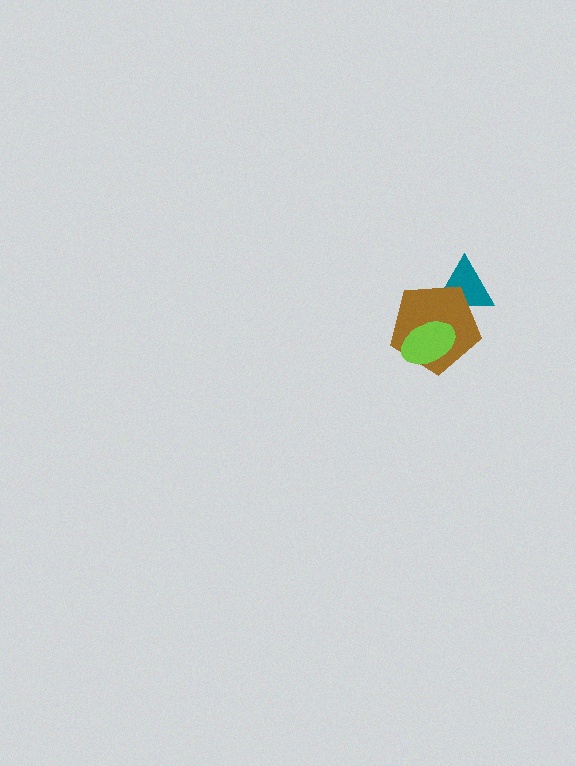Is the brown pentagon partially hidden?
Yes, it is partially covered by another shape.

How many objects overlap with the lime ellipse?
1 object overlaps with the lime ellipse.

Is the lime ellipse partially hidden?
No, no other shape covers it.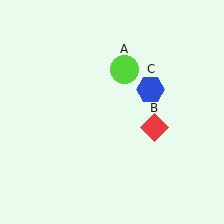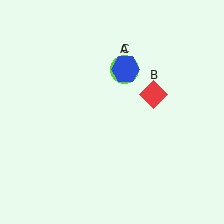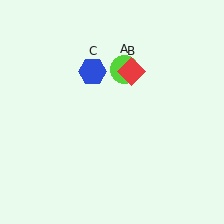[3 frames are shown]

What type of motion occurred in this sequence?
The red diamond (object B), blue hexagon (object C) rotated counterclockwise around the center of the scene.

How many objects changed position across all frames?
2 objects changed position: red diamond (object B), blue hexagon (object C).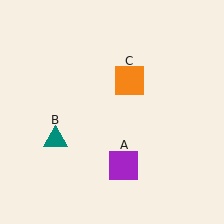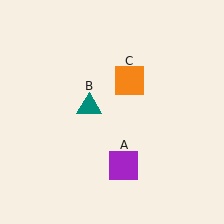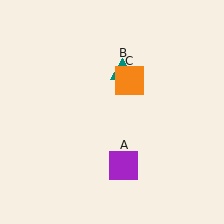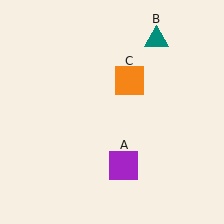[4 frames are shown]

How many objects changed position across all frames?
1 object changed position: teal triangle (object B).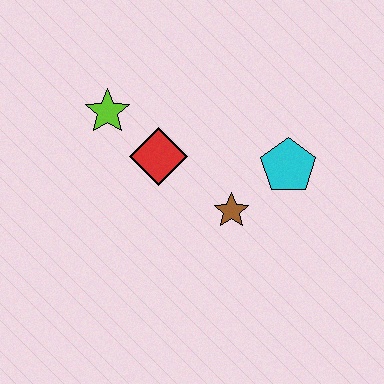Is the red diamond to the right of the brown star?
No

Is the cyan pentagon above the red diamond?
No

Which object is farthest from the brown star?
The lime star is farthest from the brown star.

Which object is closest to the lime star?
The red diamond is closest to the lime star.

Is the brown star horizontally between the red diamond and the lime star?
No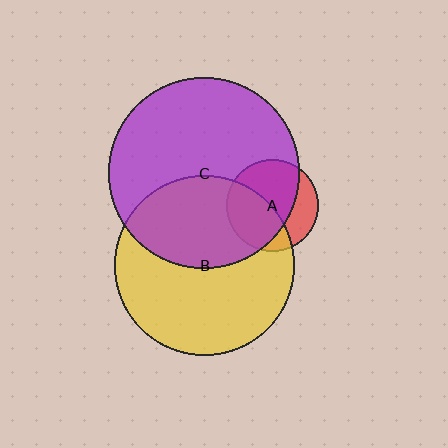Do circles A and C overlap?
Yes.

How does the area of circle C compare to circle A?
Approximately 4.3 times.